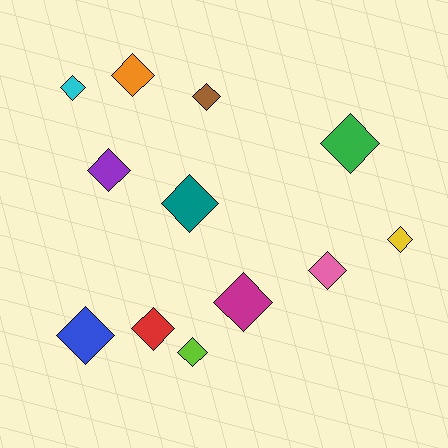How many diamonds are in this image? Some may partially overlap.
There are 12 diamonds.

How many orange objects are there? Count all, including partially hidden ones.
There is 1 orange object.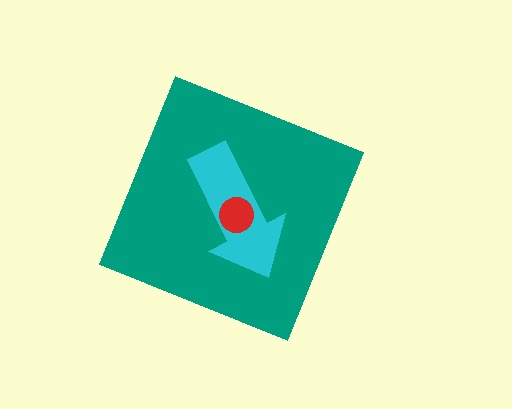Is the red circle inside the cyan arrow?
Yes.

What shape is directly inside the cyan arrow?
The red circle.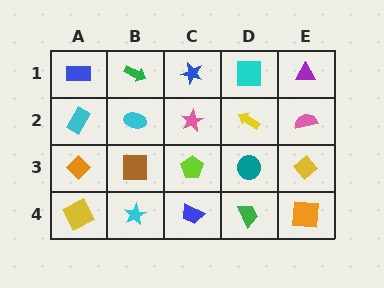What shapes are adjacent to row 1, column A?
A cyan rectangle (row 2, column A), a green arrow (row 1, column B).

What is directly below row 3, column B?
A cyan star.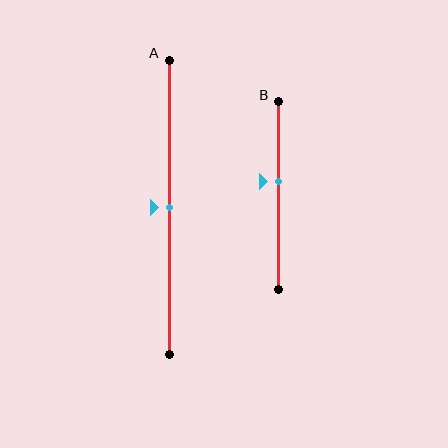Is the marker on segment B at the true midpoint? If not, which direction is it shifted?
No, the marker on segment B is shifted upward by about 8% of the segment length.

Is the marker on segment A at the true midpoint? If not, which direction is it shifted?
Yes, the marker on segment A is at the true midpoint.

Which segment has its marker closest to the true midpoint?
Segment A has its marker closest to the true midpoint.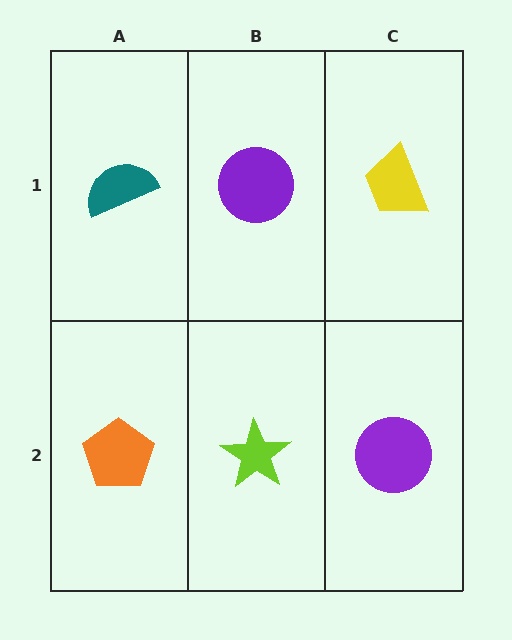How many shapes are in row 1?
3 shapes.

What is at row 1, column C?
A yellow trapezoid.